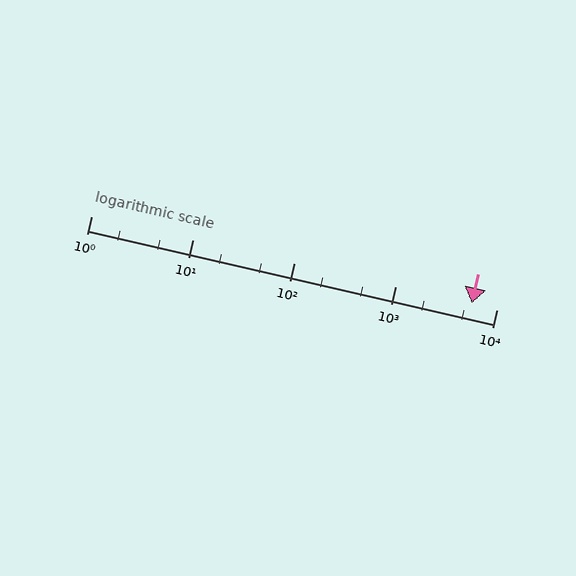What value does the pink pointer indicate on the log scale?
The pointer indicates approximately 5700.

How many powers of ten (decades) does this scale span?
The scale spans 4 decades, from 1 to 10000.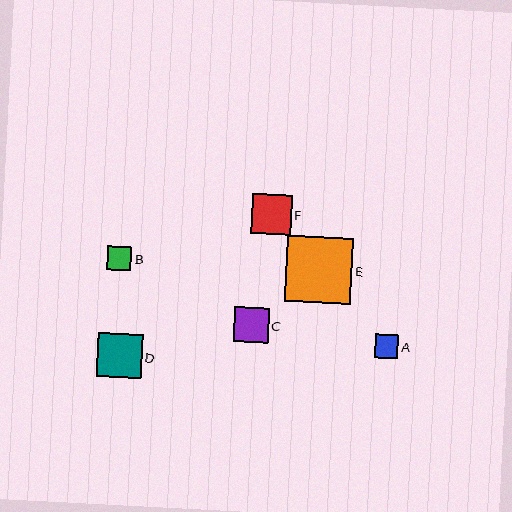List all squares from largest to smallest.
From largest to smallest: E, D, F, C, B, A.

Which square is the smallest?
Square A is the smallest with a size of approximately 23 pixels.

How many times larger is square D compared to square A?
Square D is approximately 1.9 times the size of square A.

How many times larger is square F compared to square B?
Square F is approximately 1.7 times the size of square B.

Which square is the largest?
Square E is the largest with a size of approximately 66 pixels.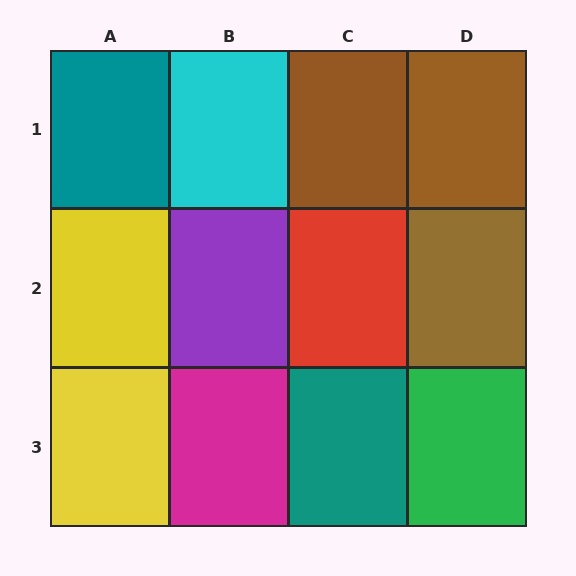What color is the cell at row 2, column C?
Red.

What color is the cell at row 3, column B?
Magenta.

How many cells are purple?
1 cell is purple.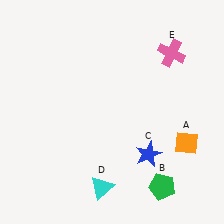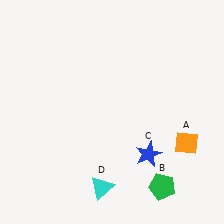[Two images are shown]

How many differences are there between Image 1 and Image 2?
There is 1 difference between the two images.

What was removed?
The pink cross (E) was removed in Image 2.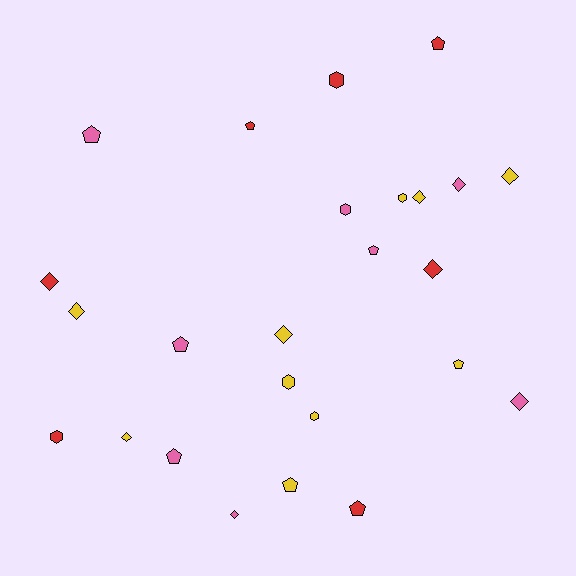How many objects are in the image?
There are 25 objects.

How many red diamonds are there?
There are 2 red diamonds.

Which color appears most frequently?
Yellow, with 10 objects.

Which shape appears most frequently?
Diamond, with 10 objects.